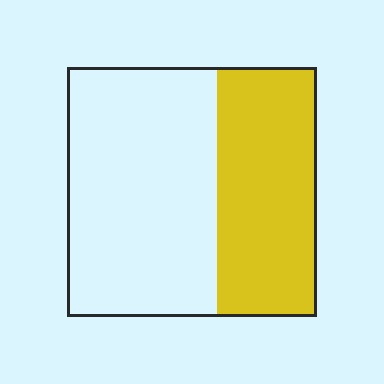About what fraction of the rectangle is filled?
About two fifths (2/5).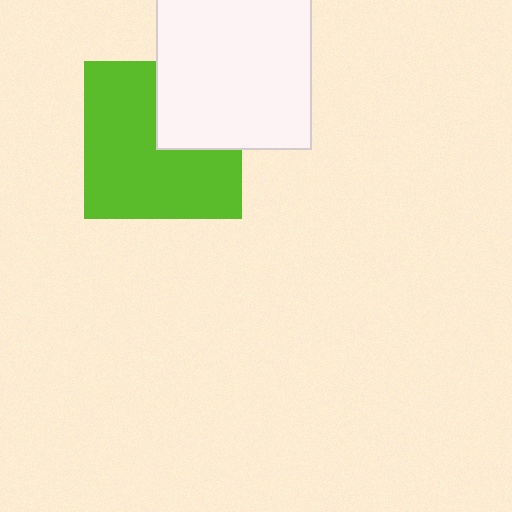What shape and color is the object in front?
The object in front is a white square.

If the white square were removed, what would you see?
You would see the complete lime square.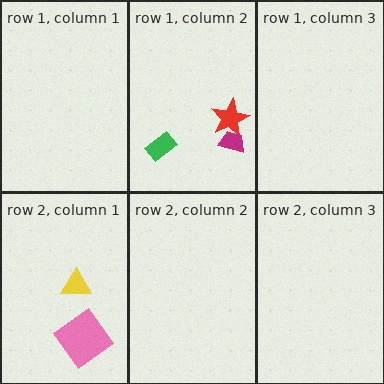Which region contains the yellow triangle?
The row 2, column 1 region.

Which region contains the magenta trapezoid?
The row 1, column 2 region.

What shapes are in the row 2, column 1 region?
The pink diamond, the yellow triangle.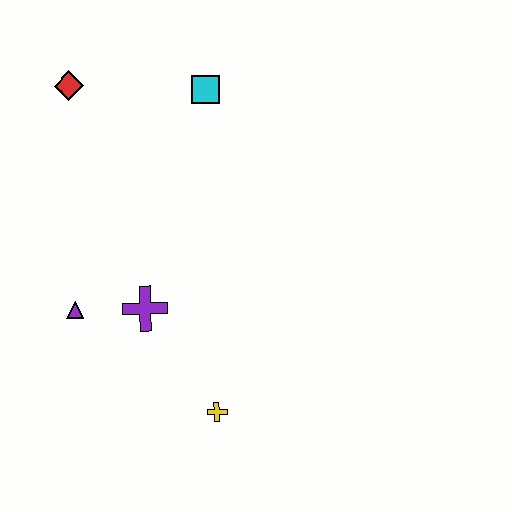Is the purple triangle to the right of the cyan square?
No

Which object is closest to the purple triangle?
The purple cross is closest to the purple triangle.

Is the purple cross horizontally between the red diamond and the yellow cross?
Yes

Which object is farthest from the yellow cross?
The red diamond is farthest from the yellow cross.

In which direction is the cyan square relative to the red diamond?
The cyan square is to the right of the red diamond.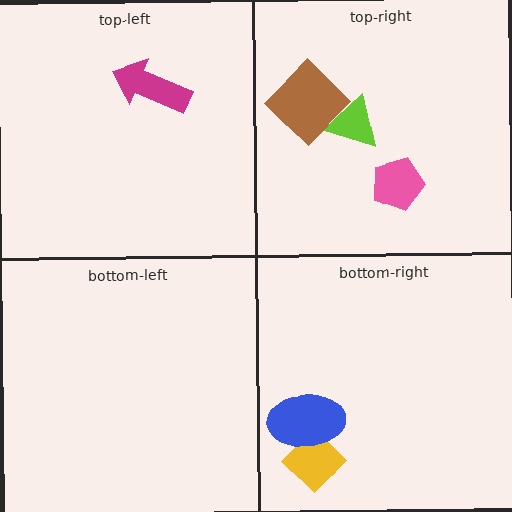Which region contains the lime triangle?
The top-right region.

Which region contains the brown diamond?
The top-right region.